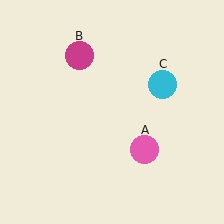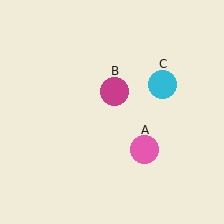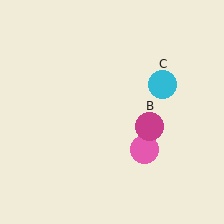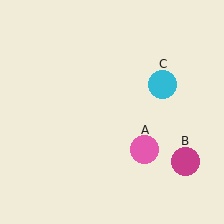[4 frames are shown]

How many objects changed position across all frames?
1 object changed position: magenta circle (object B).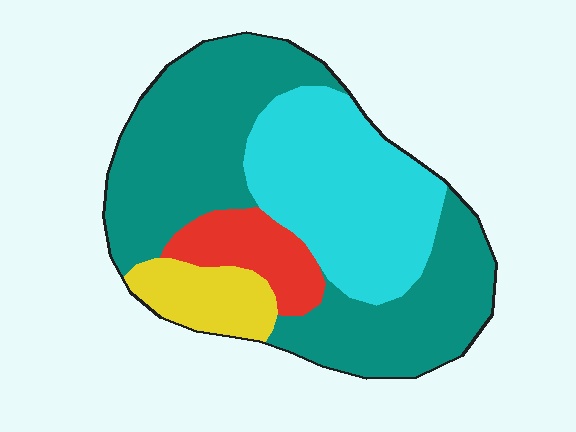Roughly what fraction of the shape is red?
Red covers around 10% of the shape.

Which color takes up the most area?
Teal, at roughly 50%.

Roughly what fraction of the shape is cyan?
Cyan takes up between a sixth and a third of the shape.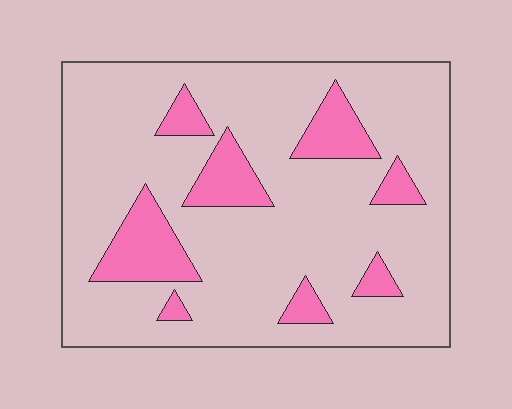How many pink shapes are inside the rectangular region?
8.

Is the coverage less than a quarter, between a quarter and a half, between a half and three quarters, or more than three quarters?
Less than a quarter.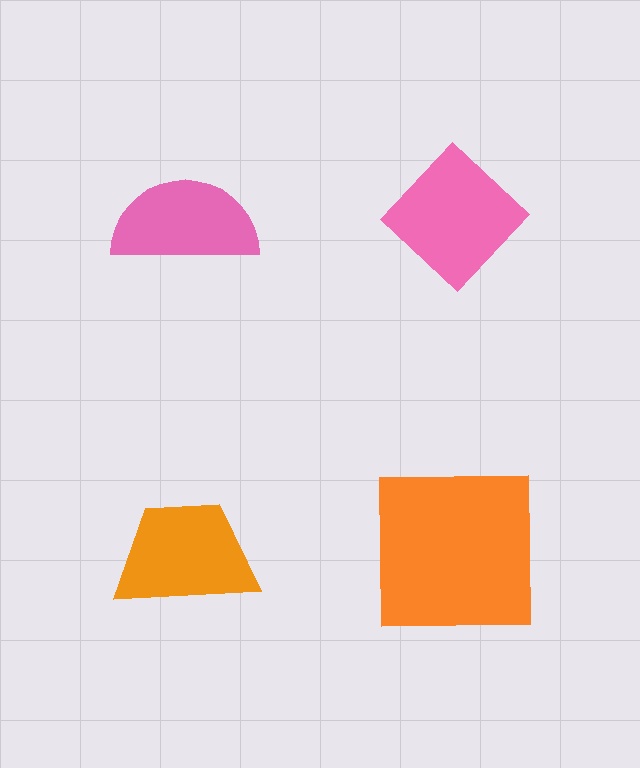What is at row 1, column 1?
A pink semicircle.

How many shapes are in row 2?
2 shapes.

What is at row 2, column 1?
An orange trapezoid.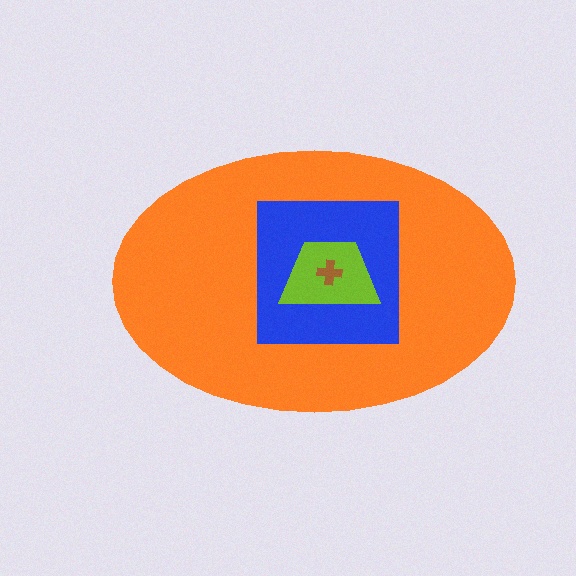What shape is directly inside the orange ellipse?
The blue square.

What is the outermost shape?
The orange ellipse.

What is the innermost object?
The brown cross.